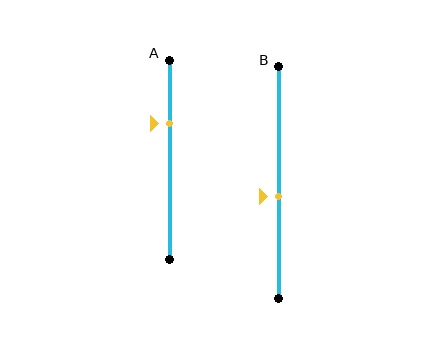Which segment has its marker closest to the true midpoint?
Segment B has its marker closest to the true midpoint.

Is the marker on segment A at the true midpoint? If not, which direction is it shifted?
No, the marker on segment A is shifted upward by about 18% of the segment length.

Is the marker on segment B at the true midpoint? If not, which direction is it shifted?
No, the marker on segment B is shifted downward by about 6% of the segment length.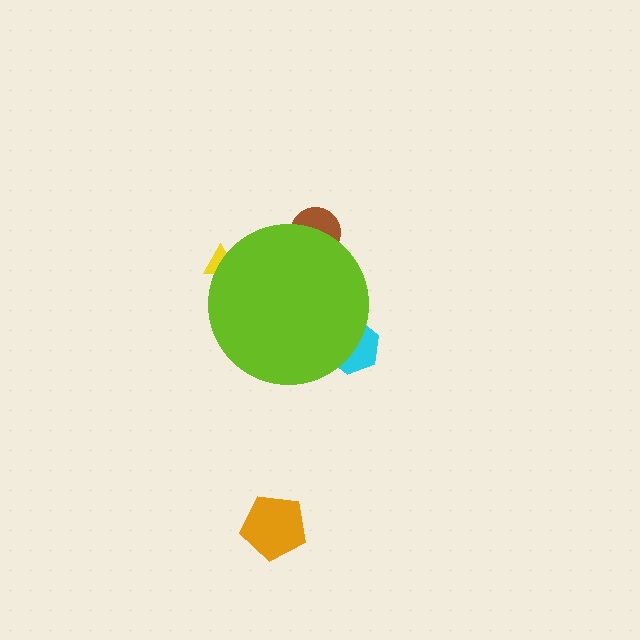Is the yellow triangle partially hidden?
Yes, the yellow triangle is partially hidden behind the lime circle.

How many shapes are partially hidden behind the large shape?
3 shapes are partially hidden.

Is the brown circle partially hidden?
Yes, the brown circle is partially hidden behind the lime circle.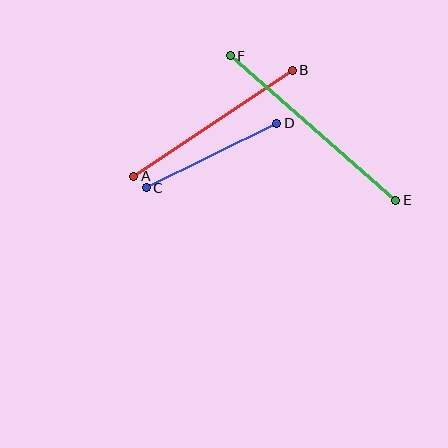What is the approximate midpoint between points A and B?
The midpoint is at approximately (213, 123) pixels.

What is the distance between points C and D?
The distance is approximately 146 pixels.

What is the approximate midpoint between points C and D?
The midpoint is at approximately (212, 156) pixels.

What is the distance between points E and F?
The distance is approximately 220 pixels.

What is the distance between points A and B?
The distance is approximately 191 pixels.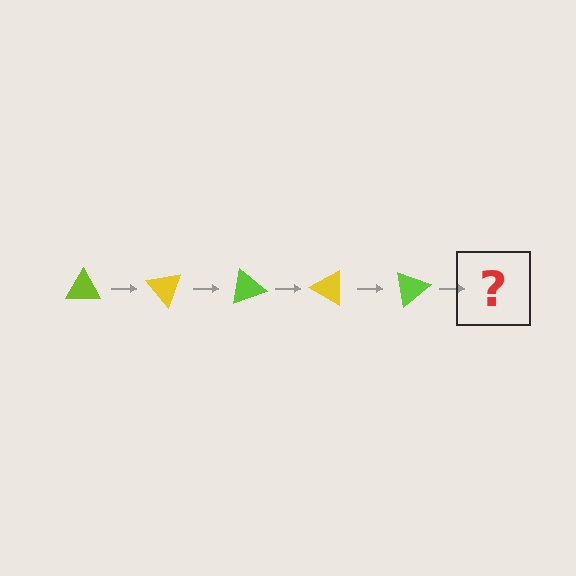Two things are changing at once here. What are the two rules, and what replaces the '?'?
The two rules are that it rotates 50 degrees each step and the color cycles through lime and yellow. The '?' should be a yellow triangle, rotated 250 degrees from the start.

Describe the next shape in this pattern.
It should be a yellow triangle, rotated 250 degrees from the start.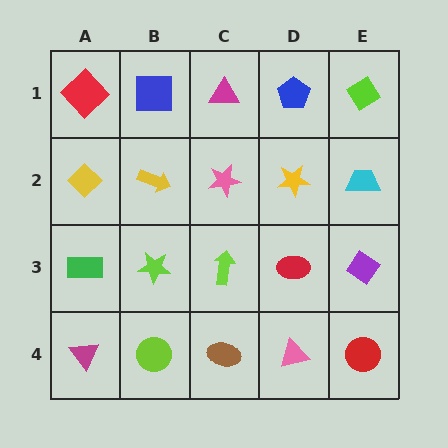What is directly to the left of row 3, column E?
A red ellipse.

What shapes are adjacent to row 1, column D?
A yellow star (row 2, column D), a magenta triangle (row 1, column C), a lime diamond (row 1, column E).